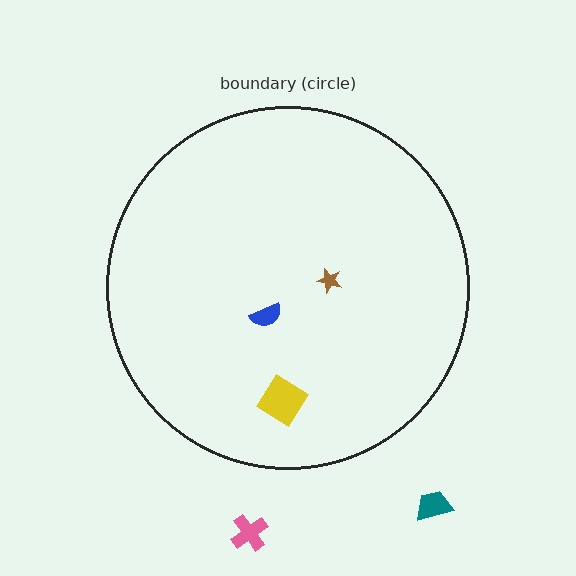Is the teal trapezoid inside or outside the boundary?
Outside.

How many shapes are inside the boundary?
3 inside, 2 outside.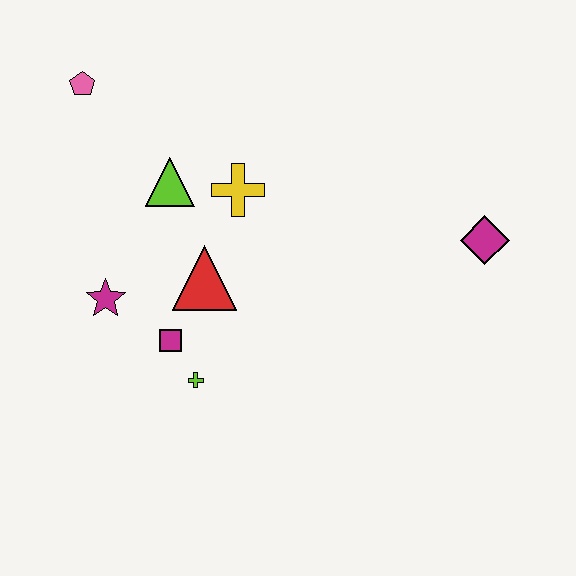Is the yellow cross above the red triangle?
Yes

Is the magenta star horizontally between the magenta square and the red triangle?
No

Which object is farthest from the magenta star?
The magenta diamond is farthest from the magenta star.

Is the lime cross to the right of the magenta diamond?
No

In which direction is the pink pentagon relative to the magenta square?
The pink pentagon is above the magenta square.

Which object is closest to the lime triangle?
The yellow cross is closest to the lime triangle.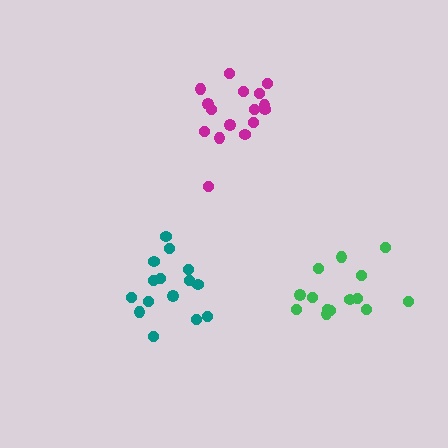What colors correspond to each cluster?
The clusters are colored: teal, green, magenta.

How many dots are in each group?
Group 1: 15 dots, Group 2: 14 dots, Group 3: 16 dots (45 total).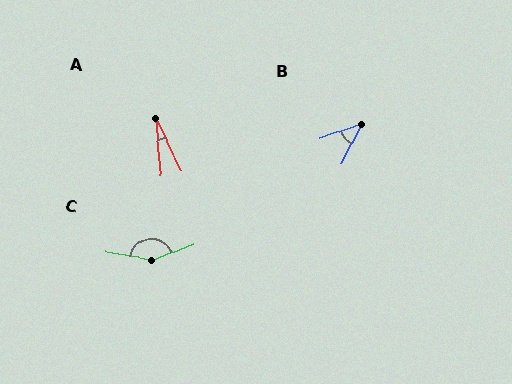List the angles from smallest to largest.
A (21°), B (44°), C (149°).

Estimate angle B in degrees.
Approximately 44 degrees.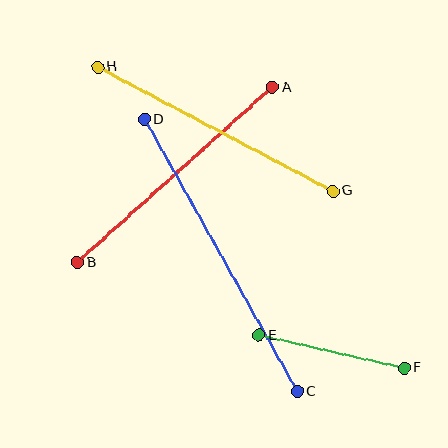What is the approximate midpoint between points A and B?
The midpoint is at approximately (175, 175) pixels.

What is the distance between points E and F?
The distance is approximately 149 pixels.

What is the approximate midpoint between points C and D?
The midpoint is at approximately (221, 255) pixels.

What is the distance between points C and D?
The distance is approximately 312 pixels.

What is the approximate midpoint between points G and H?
The midpoint is at approximately (215, 129) pixels.